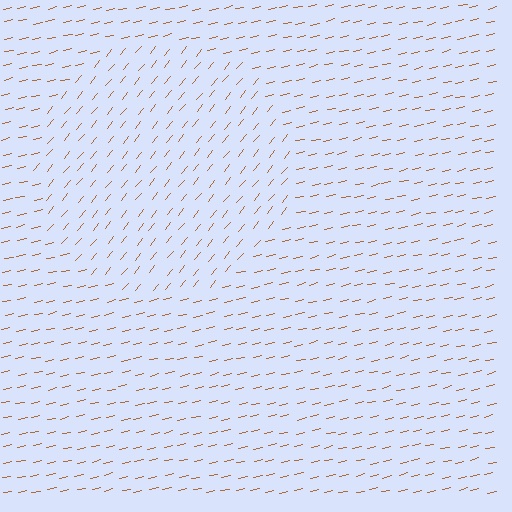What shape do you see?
I see a circle.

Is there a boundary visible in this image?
Yes, there is a texture boundary formed by a change in line orientation.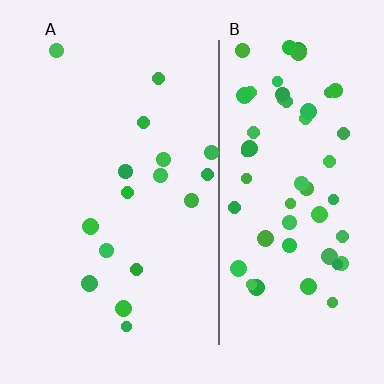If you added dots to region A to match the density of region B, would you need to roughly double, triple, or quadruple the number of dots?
Approximately quadruple.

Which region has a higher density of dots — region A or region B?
B (the right).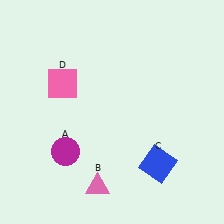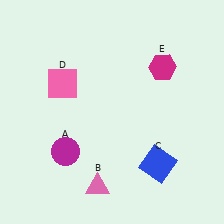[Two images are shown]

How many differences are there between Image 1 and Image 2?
There is 1 difference between the two images.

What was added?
A magenta hexagon (E) was added in Image 2.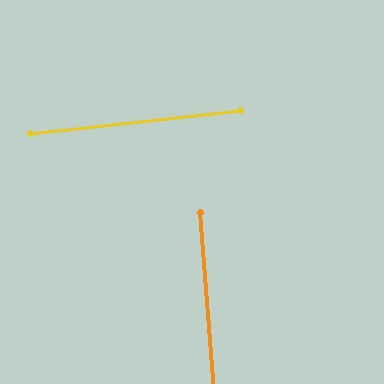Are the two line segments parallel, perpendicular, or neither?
Perpendicular — they meet at approximately 88°.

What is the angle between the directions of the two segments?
Approximately 88 degrees.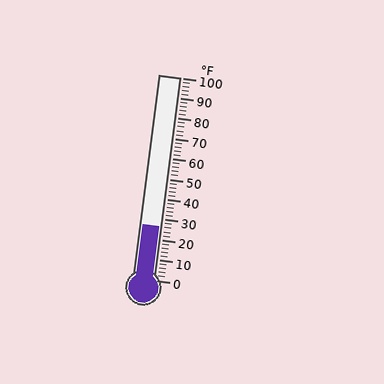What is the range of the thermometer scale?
The thermometer scale ranges from 0°F to 100°F.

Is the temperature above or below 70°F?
The temperature is below 70°F.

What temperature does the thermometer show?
The thermometer shows approximately 26°F.